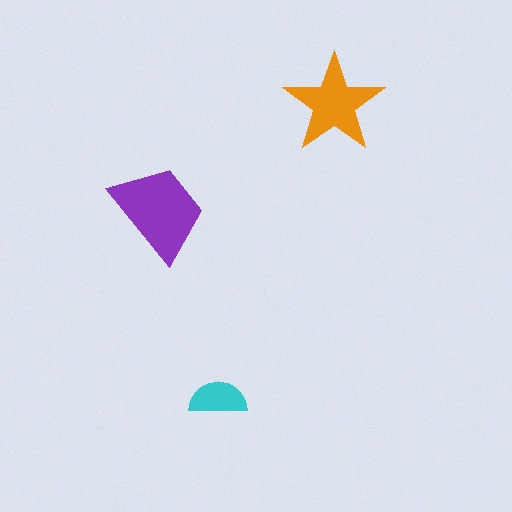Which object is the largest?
The purple trapezoid.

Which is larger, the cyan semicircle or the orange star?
The orange star.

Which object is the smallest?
The cyan semicircle.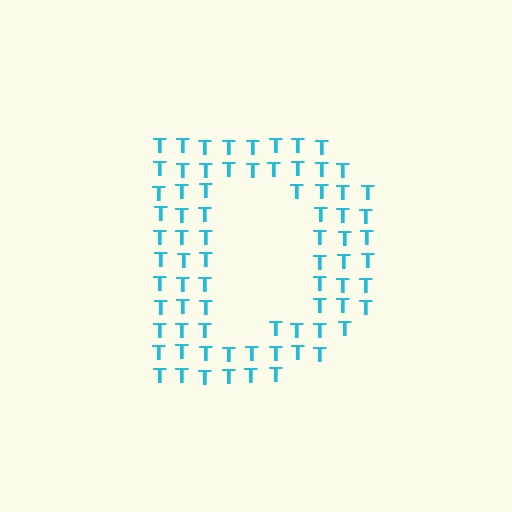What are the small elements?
The small elements are letter T's.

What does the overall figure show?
The overall figure shows the letter D.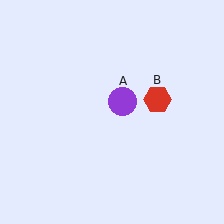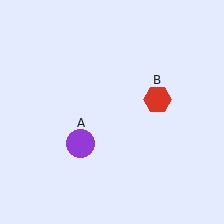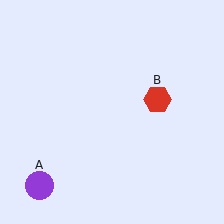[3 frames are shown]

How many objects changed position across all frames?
1 object changed position: purple circle (object A).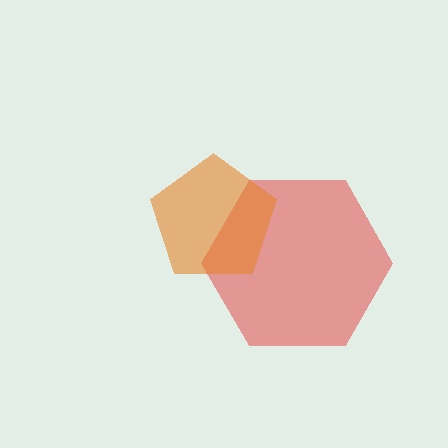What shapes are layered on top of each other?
The layered shapes are: a red hexagon, an orange pentagon.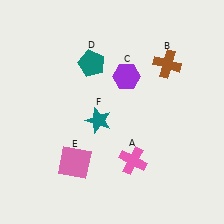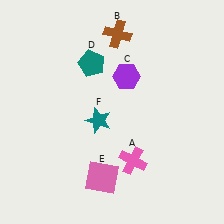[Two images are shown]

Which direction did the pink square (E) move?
The pink square (E) moved right.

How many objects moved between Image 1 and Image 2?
2 objects moved between the two images.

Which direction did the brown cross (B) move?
The brown cross (B) moved left.